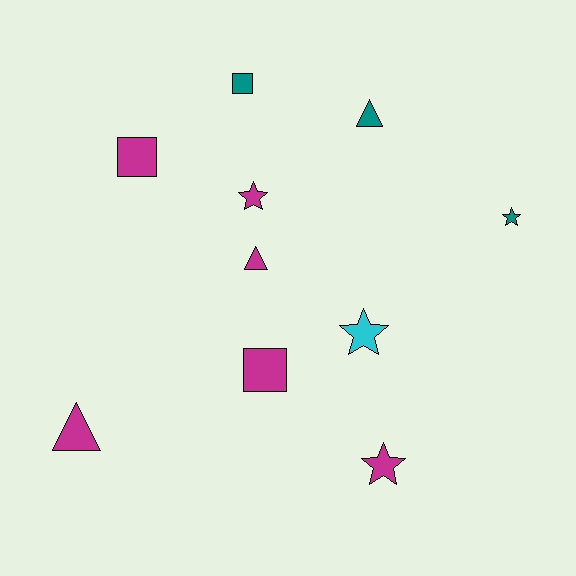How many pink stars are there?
There are no pink stars.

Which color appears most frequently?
Magenta, with 6 objects.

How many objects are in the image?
There are 10 objects.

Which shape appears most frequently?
Star, with 4 objects.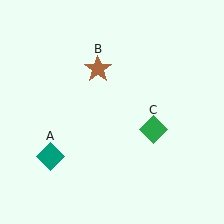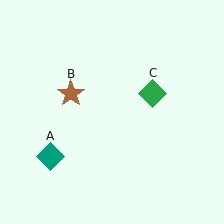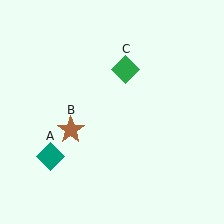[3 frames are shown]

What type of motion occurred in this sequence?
The brown star (object B), green diamond (object C) rotated counterclockwise around the center of the scene.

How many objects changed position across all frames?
2 objects changed position: brown star (object B), green diamond (object C).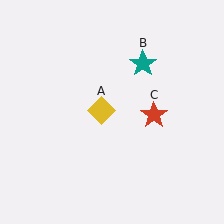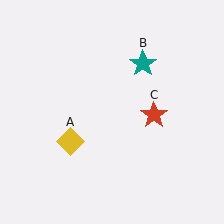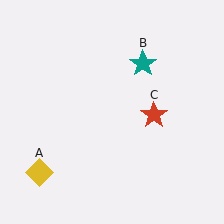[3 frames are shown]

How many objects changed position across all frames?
1 object changed position: yellow diamond (object A).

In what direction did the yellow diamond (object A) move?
The yellow diamond (object A) moved down and to the left.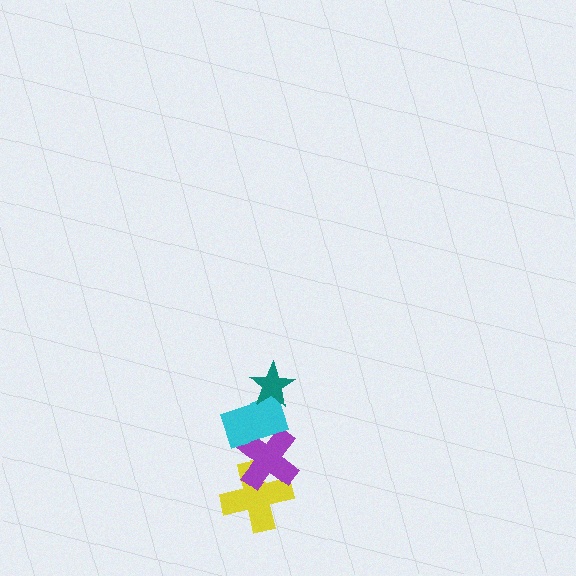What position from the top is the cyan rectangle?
The cyan rectangle is 2nd from the top.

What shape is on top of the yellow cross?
The purple cross is on top of the yellow cross.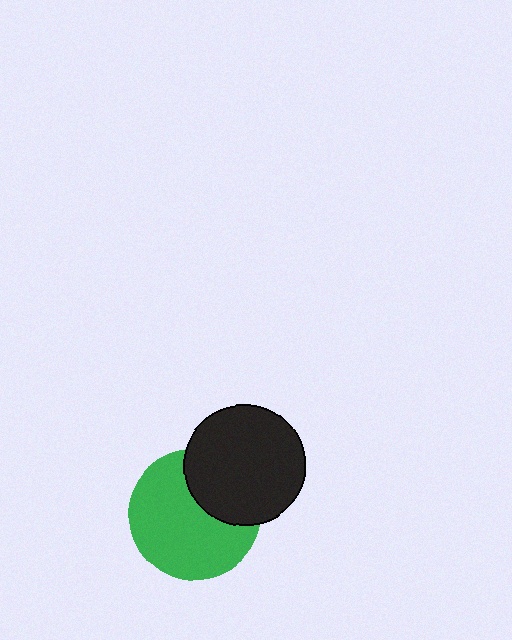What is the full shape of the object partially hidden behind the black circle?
The partially hidden object is a green circle.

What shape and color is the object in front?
The object in front is a black circle.